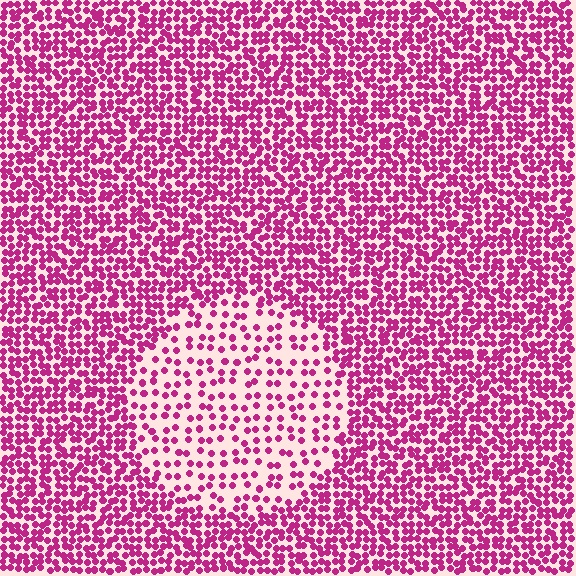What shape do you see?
I see a circle.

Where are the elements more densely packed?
The elements are more densely packed outside the circle boundary.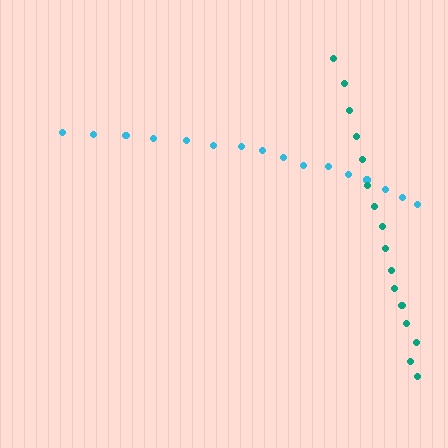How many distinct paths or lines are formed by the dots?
There are 2 distinct paths.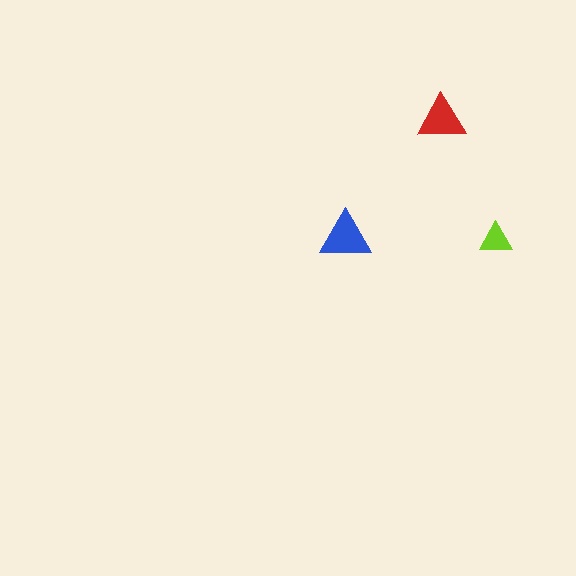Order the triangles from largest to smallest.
the blue one, the red one, the lime one.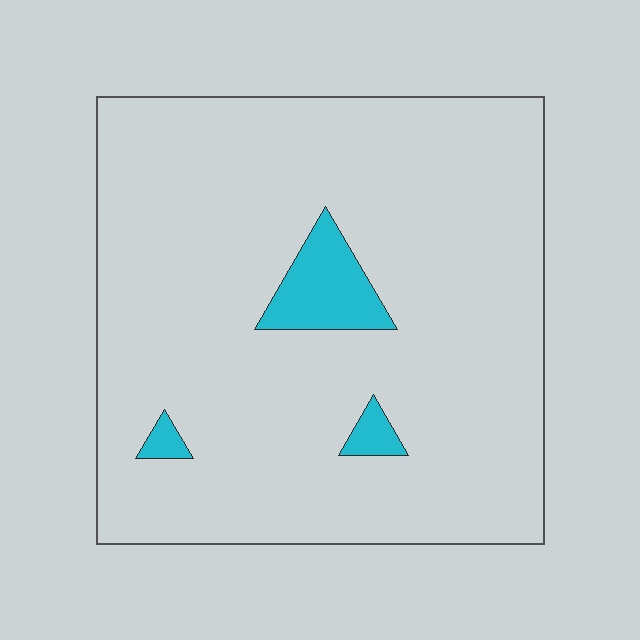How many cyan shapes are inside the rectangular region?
3.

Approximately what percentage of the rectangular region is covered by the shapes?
Approximately 5%.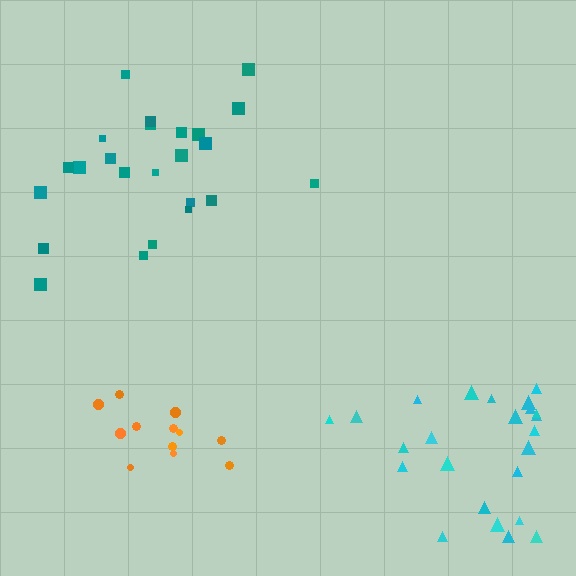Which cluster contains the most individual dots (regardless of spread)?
Teal (24).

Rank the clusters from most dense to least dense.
orange, teal, cyan.